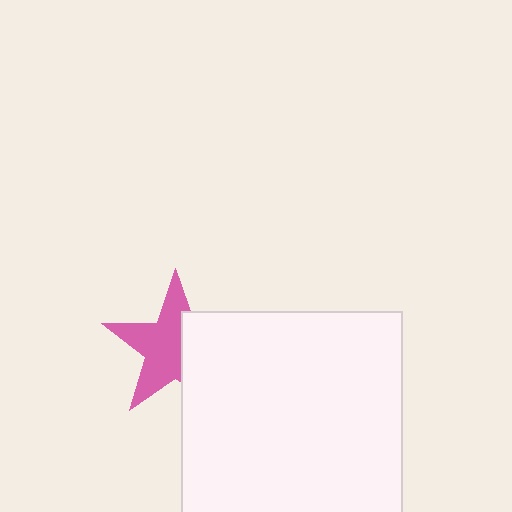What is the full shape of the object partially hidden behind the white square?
The partially hidden object is a pink star.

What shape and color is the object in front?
The object in front is a white square.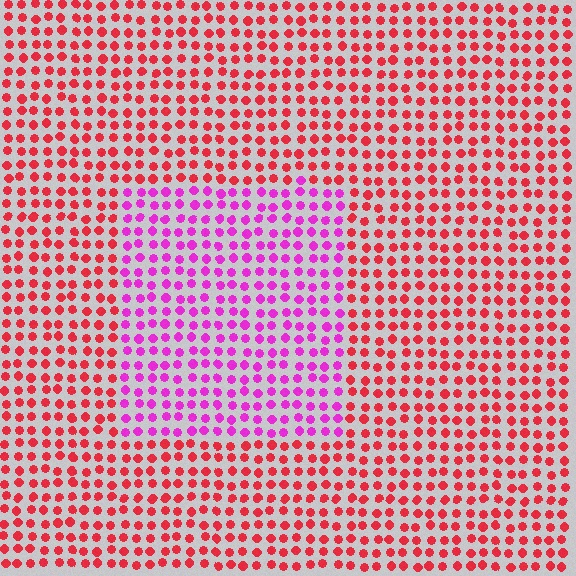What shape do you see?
I see a rectangle.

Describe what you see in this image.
The image is filled with small red elements in a uniform arrangement. A rectangle-shaped region is visible where the elements are tinted to a slightly different hue, forming a subtle color boundary.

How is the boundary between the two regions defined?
The boundary is defined purely by a slight shift in hue (about 48 degrees). Spacing, size, and orientation are identical on both sides.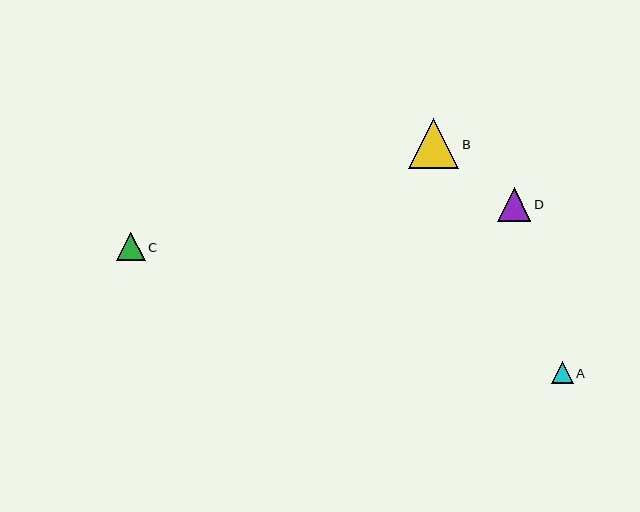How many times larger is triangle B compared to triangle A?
Triangle B is approximately 2.3 times the size of triangle A.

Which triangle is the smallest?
Triangle A is the smallest with a size of approximately 22 pixels.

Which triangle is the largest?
Triangle B is the largest with a size of approximately 50 pixels.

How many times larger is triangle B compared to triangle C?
Triangle B is approximately 1.8 times the size of triangle C.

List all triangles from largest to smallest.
From largest to smallest: B, D, C, A.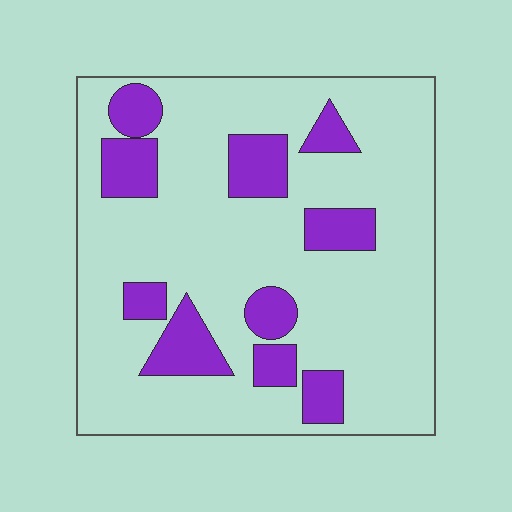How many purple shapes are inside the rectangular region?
10.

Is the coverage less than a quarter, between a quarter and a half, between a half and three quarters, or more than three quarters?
Less than a quarter.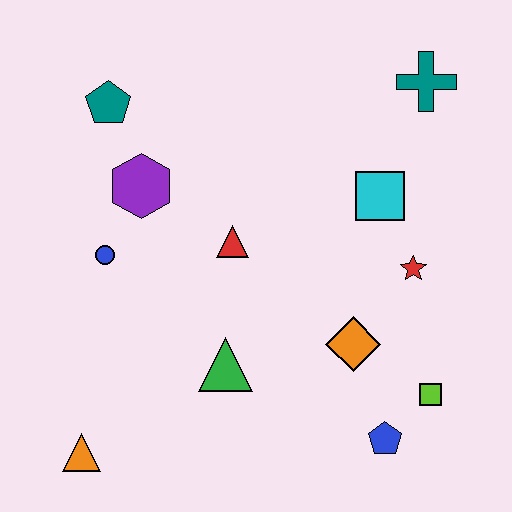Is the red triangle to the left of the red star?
Yes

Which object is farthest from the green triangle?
The teal cross is farthest from the green triangle.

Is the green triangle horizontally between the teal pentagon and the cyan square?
Yes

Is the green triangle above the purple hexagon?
No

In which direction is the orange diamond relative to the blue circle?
The orange diamond is to the right of the blue circle.